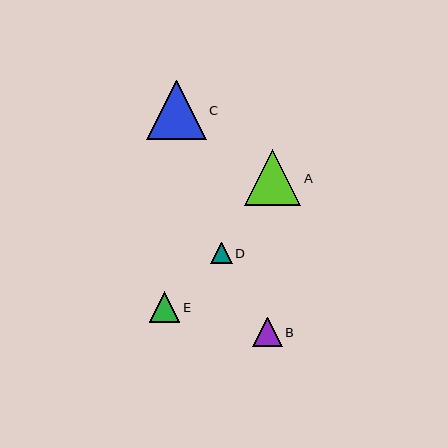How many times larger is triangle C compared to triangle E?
Triangle C is approximately 1.9 times the size of triangle E.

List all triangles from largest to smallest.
From largest to smallest: C, A, E, B, D.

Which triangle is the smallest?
Triangle D is the smallest with a size of approximately 21 pixels.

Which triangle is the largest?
Triangle C is the largest with a size of approximately 59 pixels.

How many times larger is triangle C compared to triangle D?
Triangle C is approximately 2.8 times the size of triangle D.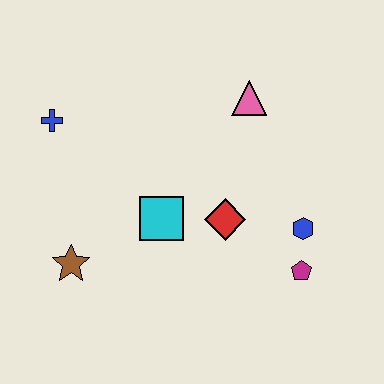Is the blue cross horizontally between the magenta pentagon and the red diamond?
No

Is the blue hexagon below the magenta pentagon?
No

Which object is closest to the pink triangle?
The red diamond is closest to the pink triangle.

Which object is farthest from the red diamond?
The blue cross is farthest from the red diamond.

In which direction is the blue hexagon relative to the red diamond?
The blue hexagon is to the right of the red diamond.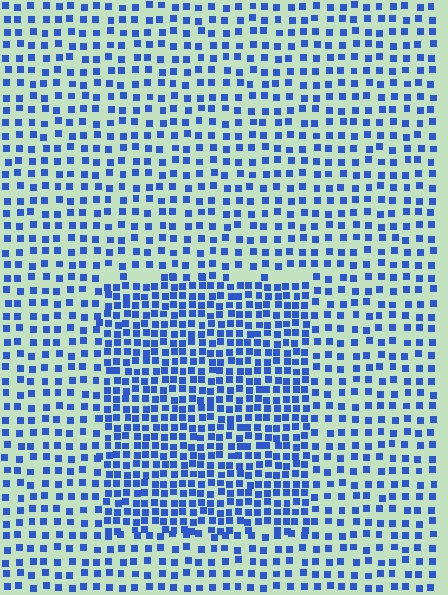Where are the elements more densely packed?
The elements are more densely packed inside the rectangle boundary.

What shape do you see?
I see a rectangle.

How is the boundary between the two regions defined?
The boundary is defined by a change in element density (approximately 1.9x ratio). All elements are the same color, size, and shape.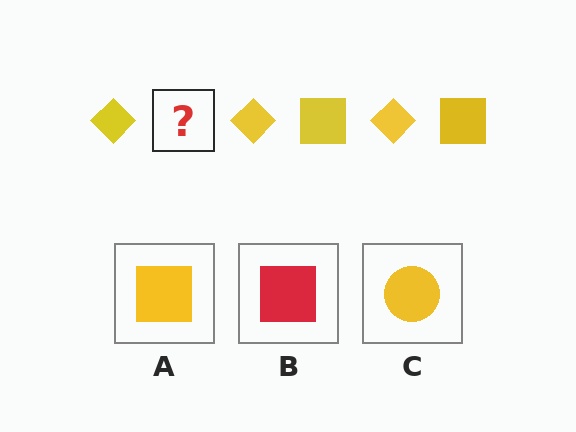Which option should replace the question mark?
Option A.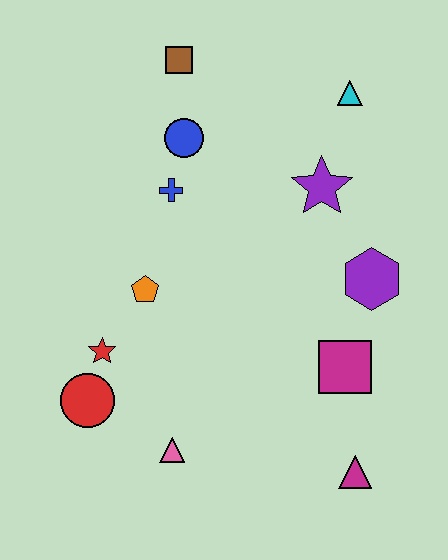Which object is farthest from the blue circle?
The magenta triangle is farthest from the blue circle.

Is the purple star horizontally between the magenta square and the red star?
Yes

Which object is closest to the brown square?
The blue circle is closest to the brown square.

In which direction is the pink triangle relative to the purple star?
The pink triangle is below the purple star.